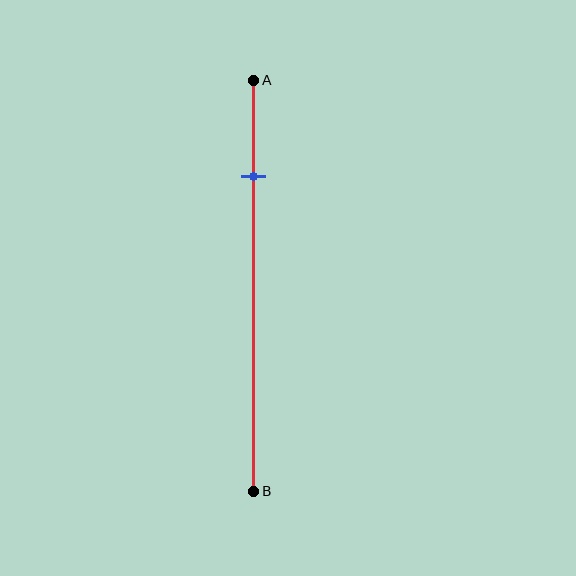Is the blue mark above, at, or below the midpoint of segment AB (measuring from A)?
The blue mark is above the midpoint of segment AB.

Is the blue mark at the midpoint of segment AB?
No, the mark is at about 25% from A, not at the 50% midpoint.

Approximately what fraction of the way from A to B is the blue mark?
The blue mark is approximately 25% of the way from A to B.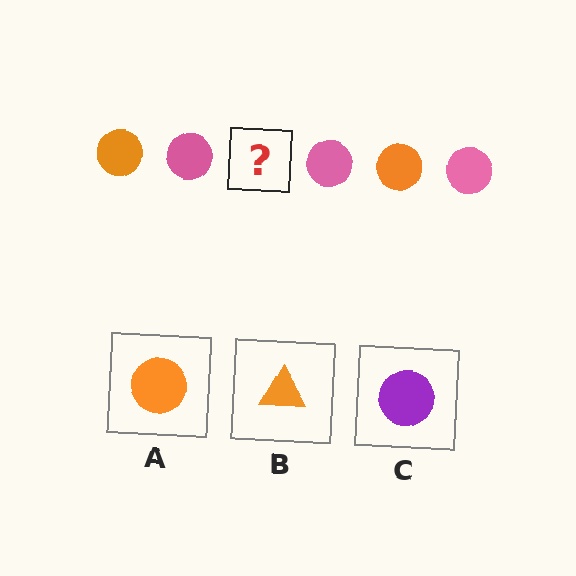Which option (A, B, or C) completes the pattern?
A.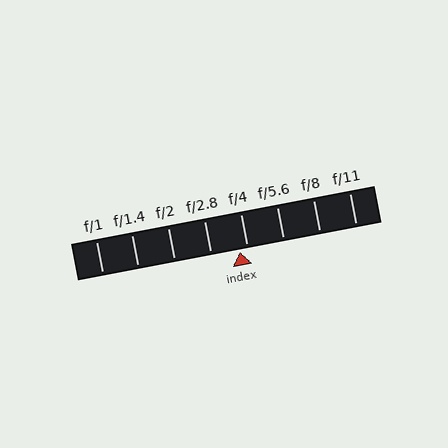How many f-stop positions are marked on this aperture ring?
There are 8 f-stop positions marked.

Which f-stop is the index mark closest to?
The index mark is closest to f/4.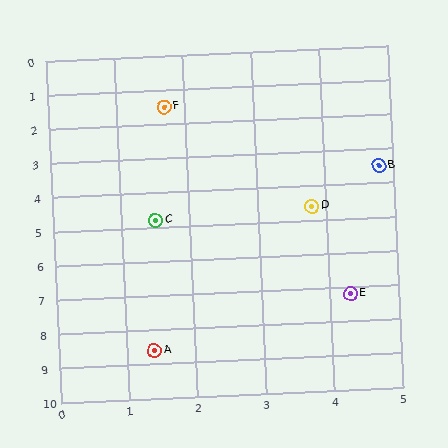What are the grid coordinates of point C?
Point C is at approximately (1.5, 4.8).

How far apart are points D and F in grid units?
Points D and F are about 3.7 grid units apart.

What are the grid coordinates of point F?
Point F is at approximately (1.7, 1.5).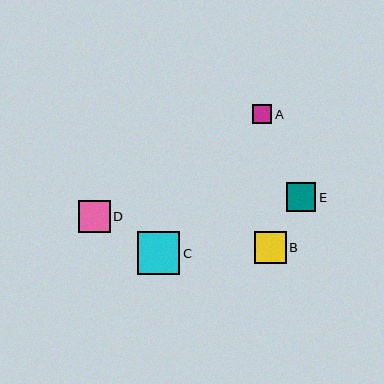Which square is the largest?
Square C is the largest with a size of approximately 43 pixels.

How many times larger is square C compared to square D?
Square C is approximately 1.3 times the size of square D.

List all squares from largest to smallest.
From largest to smallest: C, D, B, E, A.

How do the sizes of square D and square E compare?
Square D and square E are approximately the same size.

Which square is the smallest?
Square A is the smallest with a size of approximately 19 pixels.